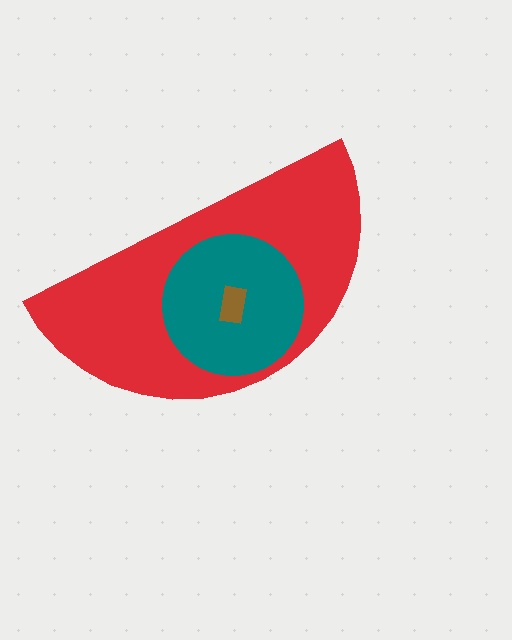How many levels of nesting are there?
3.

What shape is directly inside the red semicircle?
The teal circle.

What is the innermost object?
The brown rectangle.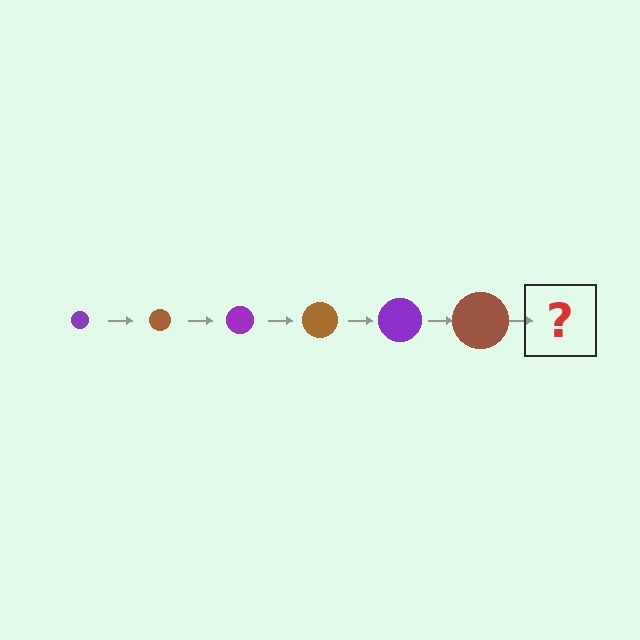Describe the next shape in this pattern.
It should be a purple circle, larger than the previous one.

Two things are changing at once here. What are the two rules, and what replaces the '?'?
The two rules are that the circle grows larger each step and the color cycles through purple and brown. The '?' should be a purple circle, larger than the previous one.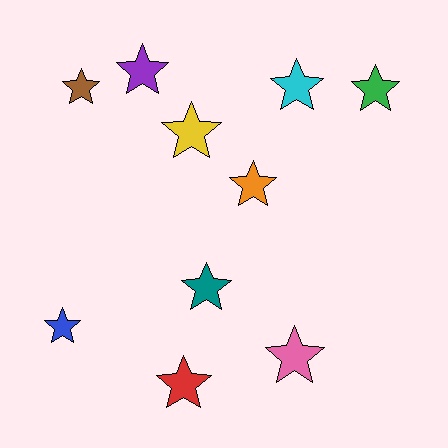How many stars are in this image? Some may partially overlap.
There are 10 stars.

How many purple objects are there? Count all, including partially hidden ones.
There is 1 purple object.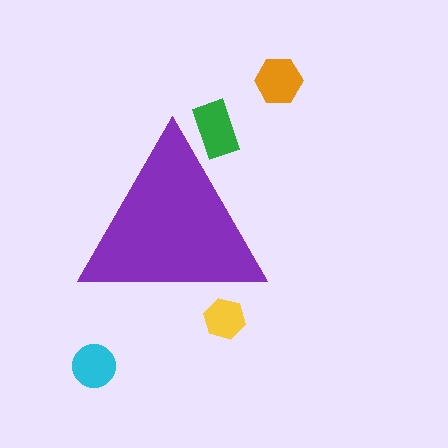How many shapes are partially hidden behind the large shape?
2 shapes are partially hidden.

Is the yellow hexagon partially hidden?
Yes, the yellow hexagon is partially hidden behind the purple triangle.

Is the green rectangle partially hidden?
Yes, the green rectangle is partially hidden behind the purple triangle.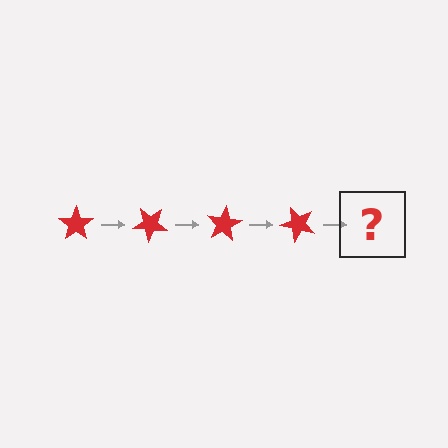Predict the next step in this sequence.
The next step is a red star rotated 160 degrees.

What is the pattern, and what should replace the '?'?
The pattern is that the star rotates 40 degrees each step. The '?' should be a red star rotated 160 degrees.